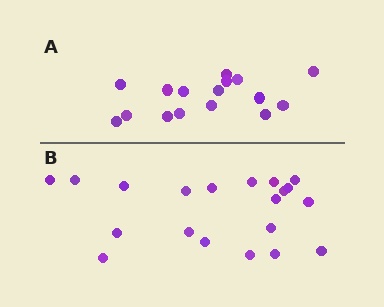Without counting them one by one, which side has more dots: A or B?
Region B (the bottom region) has more dots.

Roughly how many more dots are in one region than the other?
Region B has about 4 more dots than region A.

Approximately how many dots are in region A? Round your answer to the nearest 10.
About 20 dots. (The exact count is 16, which rounds to 20.)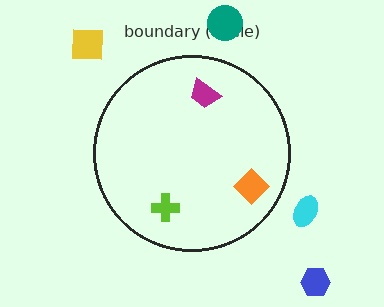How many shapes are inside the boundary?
3 inside, 4 outside.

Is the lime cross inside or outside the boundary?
Inside.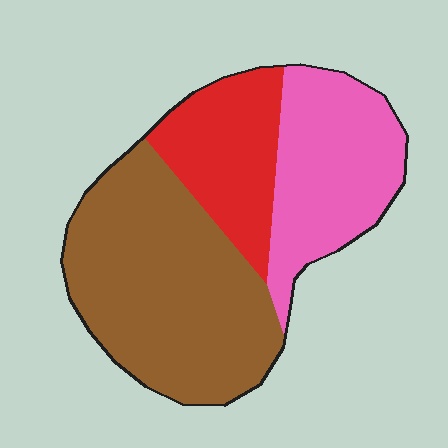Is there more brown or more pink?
Brown.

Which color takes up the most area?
Brown, at roughly 50%.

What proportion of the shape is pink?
Pink covers about 30% of the shape.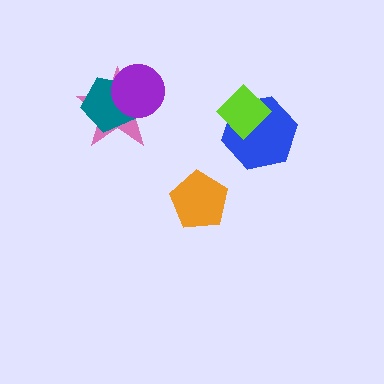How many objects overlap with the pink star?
2 objects overlap with the pink star.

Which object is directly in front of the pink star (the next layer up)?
The teal pentagon is directly in front of the pink star.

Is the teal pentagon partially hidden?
Yes, it is partially covered by another shape.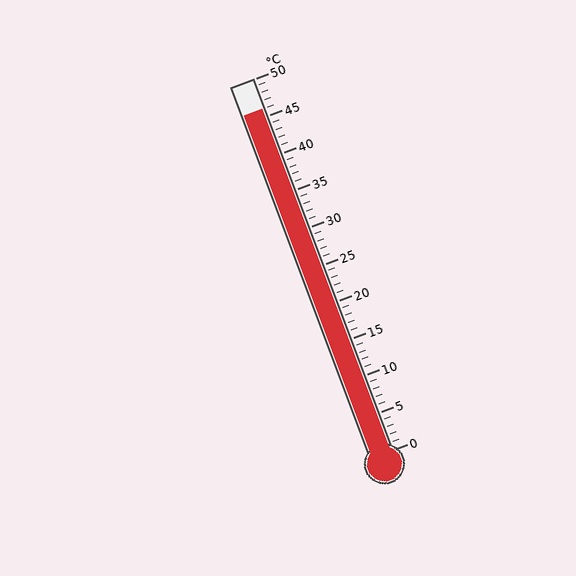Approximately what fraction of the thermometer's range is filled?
The thermometer is filled to approximately 90% of its range.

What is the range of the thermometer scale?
The thermometer scale ranges from 0°C to 50°C.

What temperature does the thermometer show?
The thermometer shows approximately 46°C.